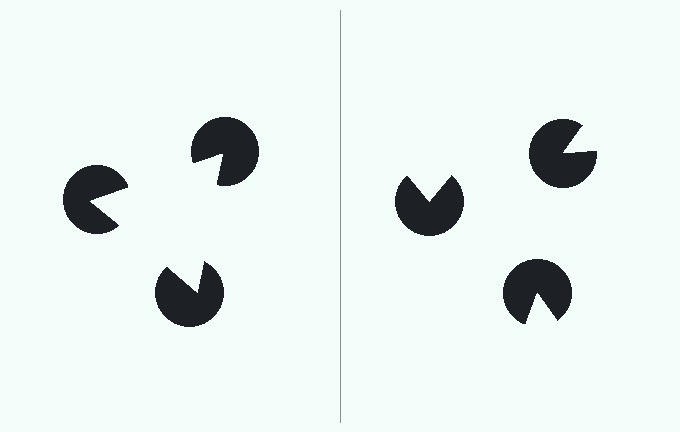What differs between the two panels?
The pac-man discs are positioned identically on both sides; only the wedge orientations differ. On the left they align to a triangle; on the right they are misaligned.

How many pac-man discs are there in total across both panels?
6 — 3 on each side.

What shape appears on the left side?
An illusory triangle.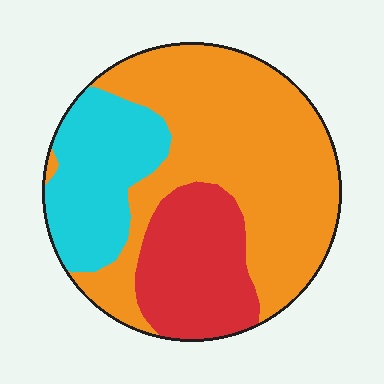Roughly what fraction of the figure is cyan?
Cyan takes up less than a quarter of the figure.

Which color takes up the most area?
Orange, at roughly 55%.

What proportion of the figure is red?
Red covers 22% of the figure.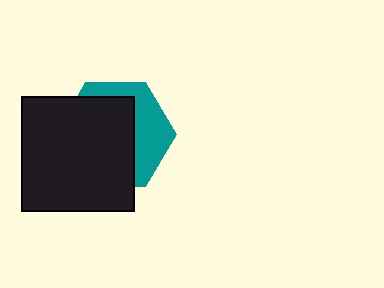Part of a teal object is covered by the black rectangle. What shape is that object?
It is a hexagon.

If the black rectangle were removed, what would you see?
You would see the complete teal hexagon.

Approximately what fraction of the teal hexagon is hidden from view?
Roughly 64% of the teal hexagon is hidden behind the black rectangle.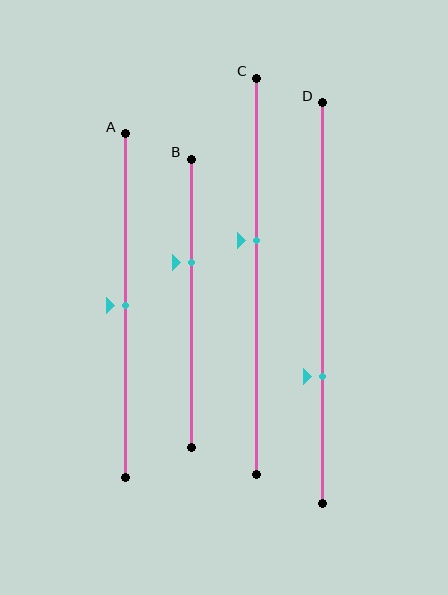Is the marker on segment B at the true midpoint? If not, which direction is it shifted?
No, the marker on segment B is shifted upward by about 14% of the segment length.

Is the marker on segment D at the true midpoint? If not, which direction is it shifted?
No, the marker on segment D is shifted downward by about 18% of the segment length.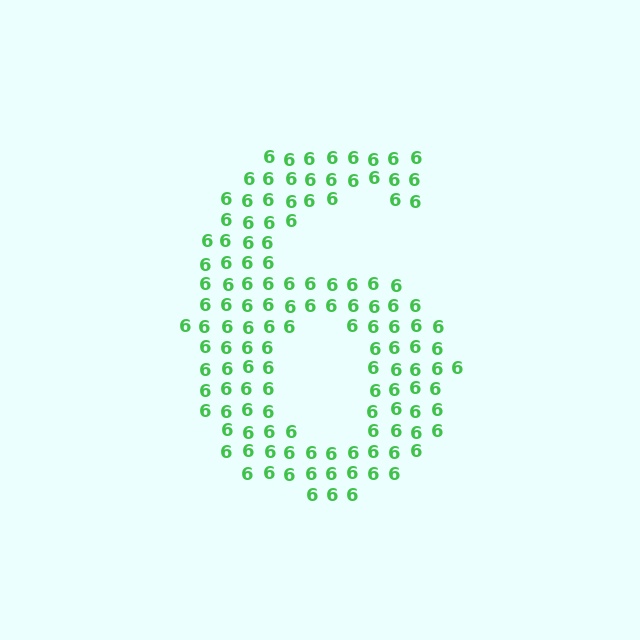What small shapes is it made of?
It is made of small digit 6's.